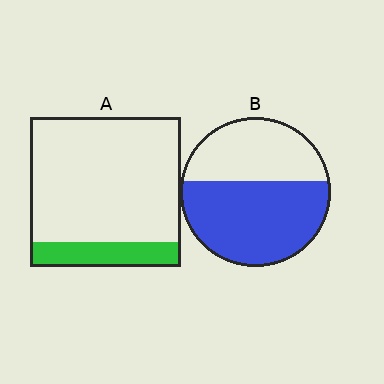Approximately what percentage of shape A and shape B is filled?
A is approximately 15% and B is approximately 60%.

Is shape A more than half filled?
No.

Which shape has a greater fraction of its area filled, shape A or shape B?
Shape B.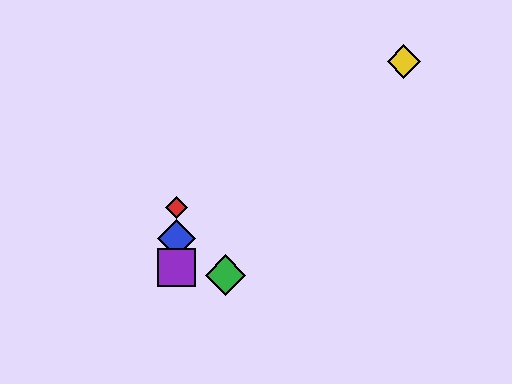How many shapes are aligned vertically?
3 shapes (the red diamond, the blue diamond, the purple square) are aligned vertically.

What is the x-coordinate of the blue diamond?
The blue diamond is at x≈177.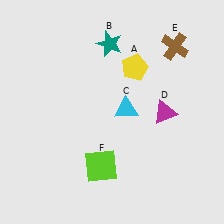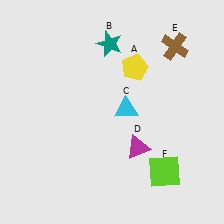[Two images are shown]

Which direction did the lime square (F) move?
The lime square (F) moved right.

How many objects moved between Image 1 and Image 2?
2 objects moved between the two images.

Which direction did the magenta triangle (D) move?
The magenta triangle (D) moved down.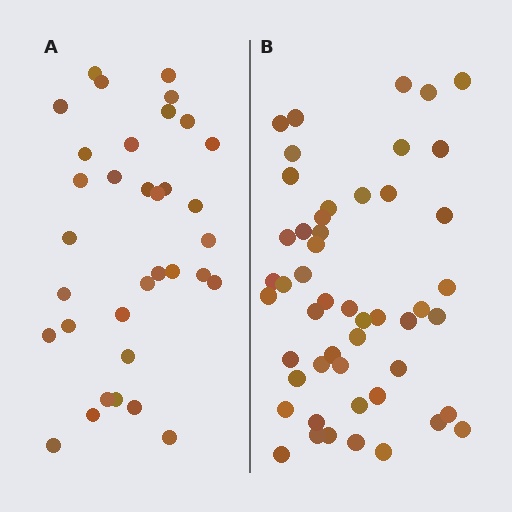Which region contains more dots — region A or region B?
Region B (the right region) has more dots.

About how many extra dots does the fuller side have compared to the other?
Region B has approximately 15 more dots than region A.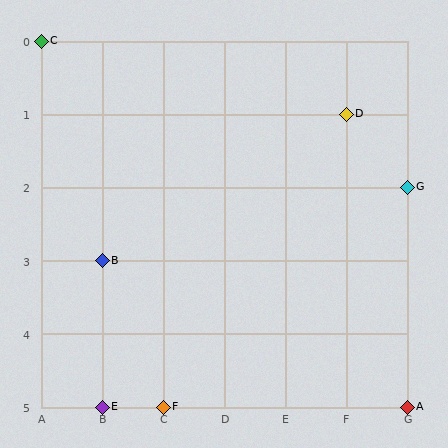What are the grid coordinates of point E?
Point E is at grid coordinates (B, 5).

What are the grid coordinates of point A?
Point A is at grid coordinates (G, 5).